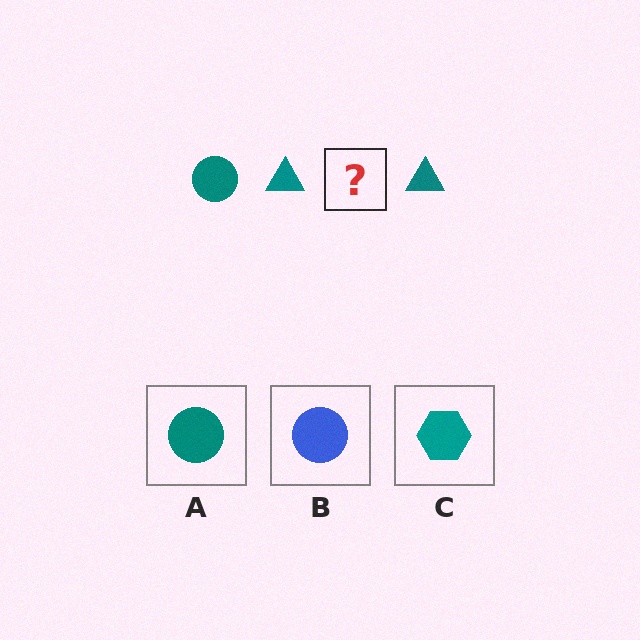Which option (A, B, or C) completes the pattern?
A.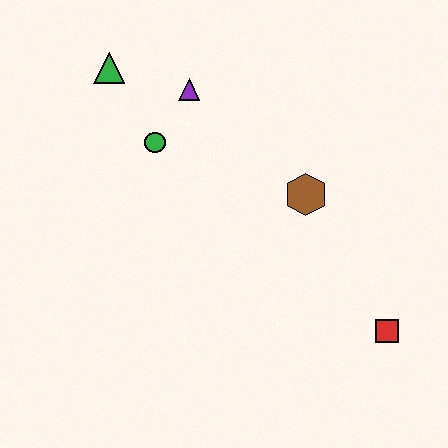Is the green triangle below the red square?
No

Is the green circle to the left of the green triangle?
No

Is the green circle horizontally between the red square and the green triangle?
Yes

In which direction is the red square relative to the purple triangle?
The red square is below the purple triangle.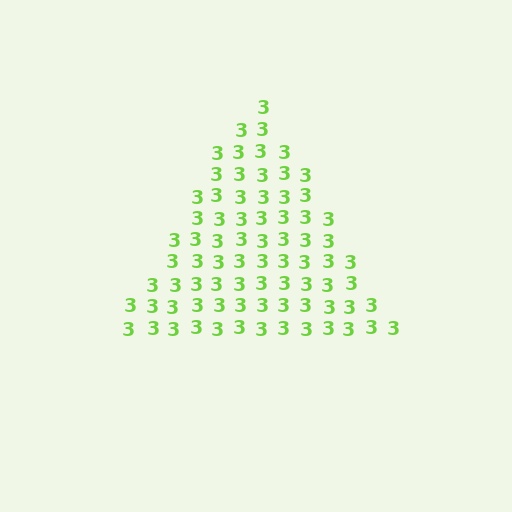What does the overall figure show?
The overall figure shows a triangle.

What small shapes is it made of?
It is made of small digit 3's.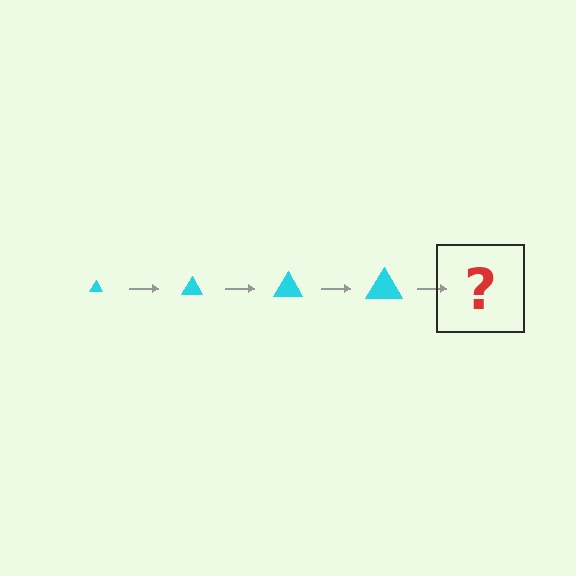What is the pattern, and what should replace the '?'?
The pattern is that the triangle gets progressively larger each step. The '?' should be a cyan triangle, larger than the previous one.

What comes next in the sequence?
The next element should be a cyan triangle, larger than the previous one.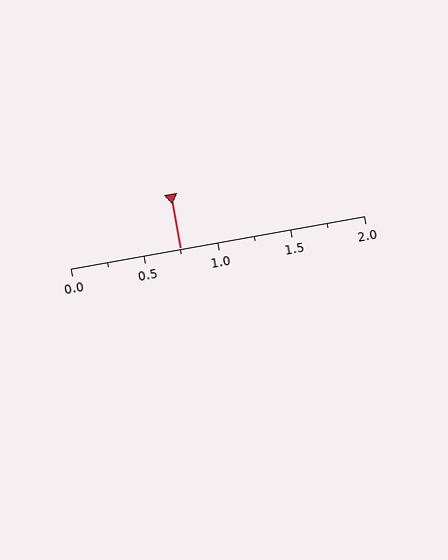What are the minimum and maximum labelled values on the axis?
The axis runs from 0.0 to 2.0.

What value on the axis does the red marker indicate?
The marker indicates approximately 0.75.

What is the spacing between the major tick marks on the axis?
The major ticks are spaced 0.5 apart.